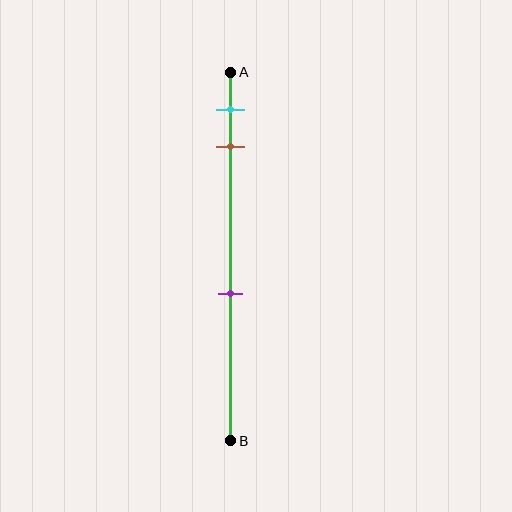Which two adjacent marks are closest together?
The cyan and brown marks are the closest adjacent pair.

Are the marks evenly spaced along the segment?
No, the marks are not evenly spaced.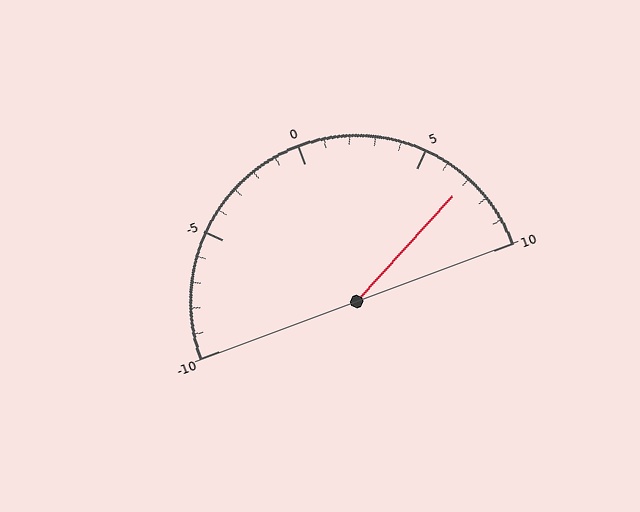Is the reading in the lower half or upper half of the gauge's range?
The reading is in the upper half of the range (-10 to 10).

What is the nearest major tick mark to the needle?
The nearest major tick mark is 5.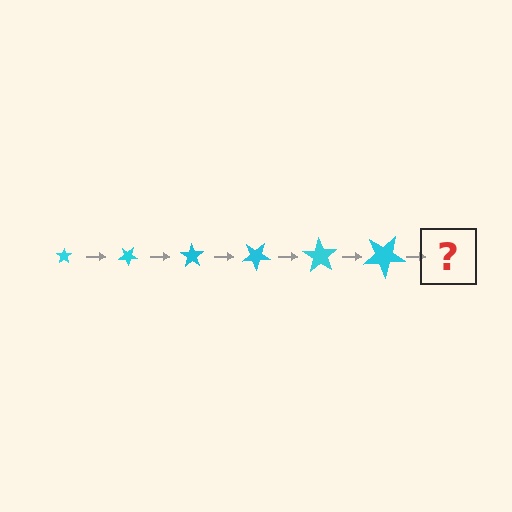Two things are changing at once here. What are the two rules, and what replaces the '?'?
The two rules are that the star grows larger each step and it rotates 35 degrees each step. The '?' should be a star, larger than the previous one and rotated 210 degrees from the start.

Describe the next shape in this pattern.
It should be a star, larger than the previous one and rotated 210 degrees from the start.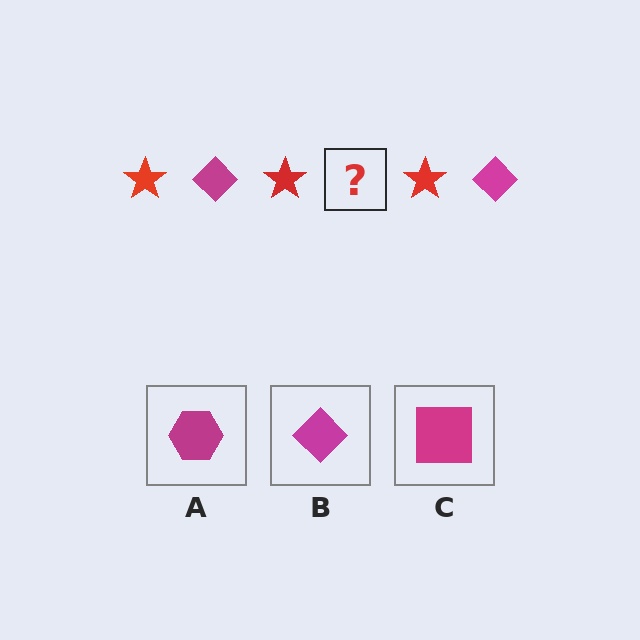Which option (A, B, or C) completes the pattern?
B.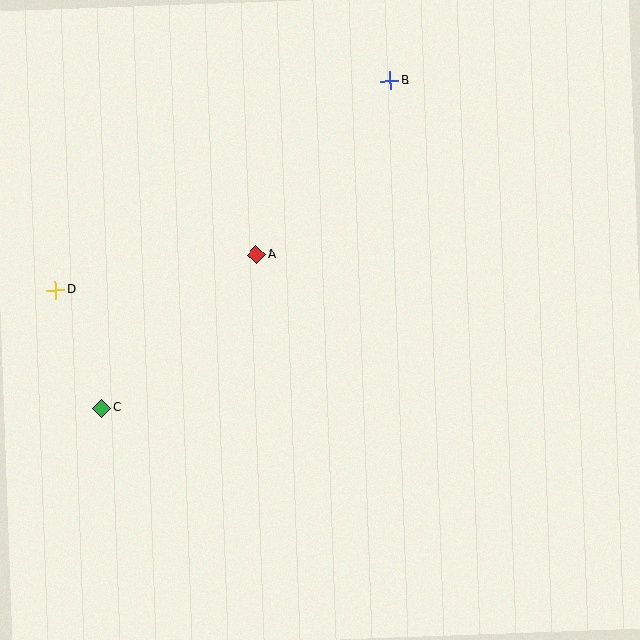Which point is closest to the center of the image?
Point A at (257, 255) is closest to the center.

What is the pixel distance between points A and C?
The distance between A and C is 218 pixels.